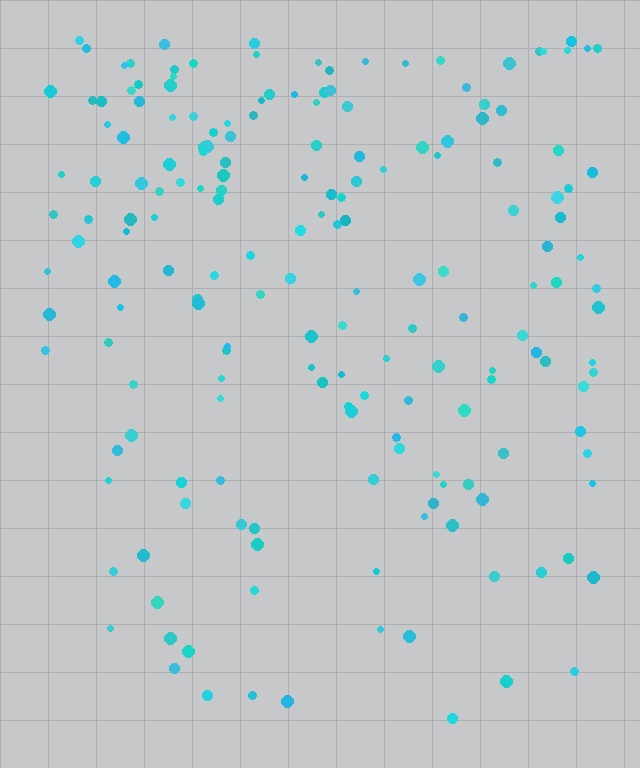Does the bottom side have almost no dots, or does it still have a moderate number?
Still a moderate number, just noticeably fewer than the top.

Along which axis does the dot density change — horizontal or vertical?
Vertical.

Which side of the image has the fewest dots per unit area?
The bottom.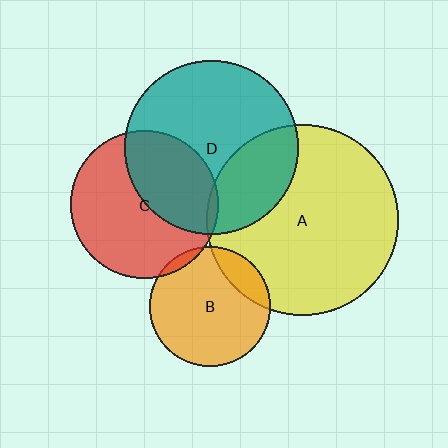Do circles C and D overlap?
Yes.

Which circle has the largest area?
Circle A (yellow).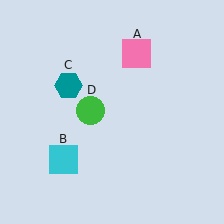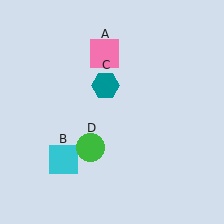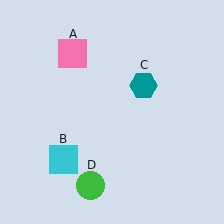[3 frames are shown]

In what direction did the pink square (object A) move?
The pink square (object A) moved left.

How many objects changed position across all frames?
3 objects changed position: pink square (object A), teal hexagon (object C), green circle (object D).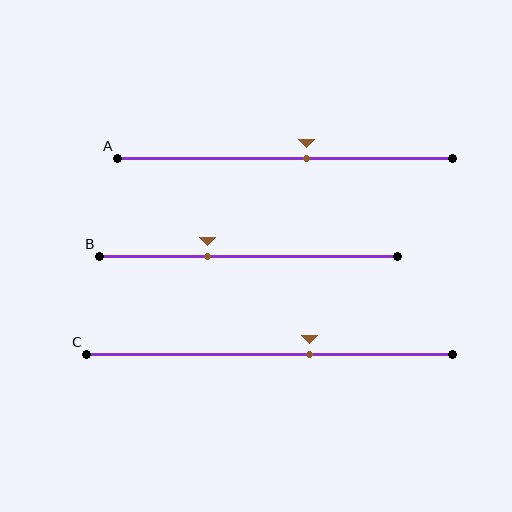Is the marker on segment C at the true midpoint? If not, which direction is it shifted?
No, the marker on segment C is shifted to the right by about 11% of the segment length.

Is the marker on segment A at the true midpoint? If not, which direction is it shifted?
No, the marker on segment A is shifted to the right by about 7% of the segment length.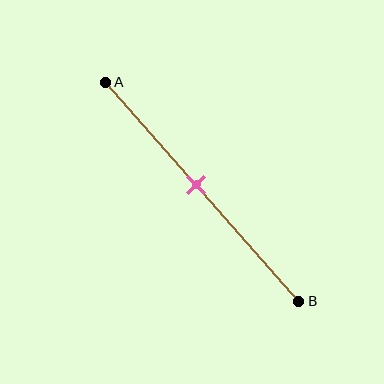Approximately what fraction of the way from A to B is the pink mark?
The pink mark is approximately 45% of the way from A to B.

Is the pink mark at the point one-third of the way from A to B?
No, the mark is at about 45% from A, not at the 33% one-third point.